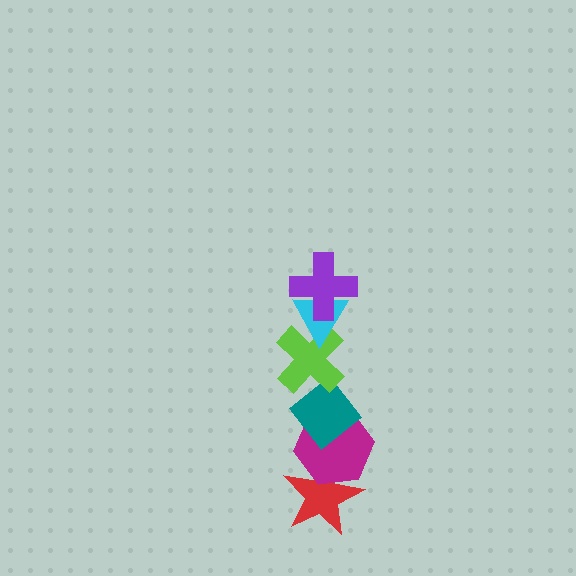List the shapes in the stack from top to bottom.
From top to bottom: the purple cross, the cyan triangle, the lime cross, the teal diamond, the magenta hexagon, the red star.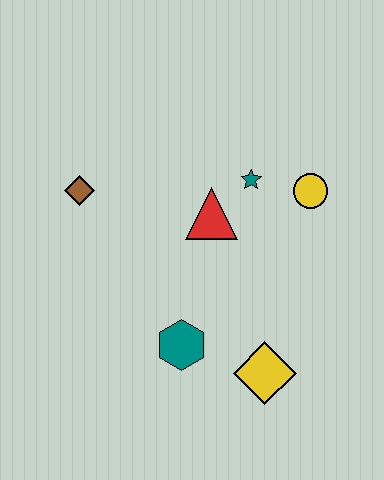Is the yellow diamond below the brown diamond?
Yes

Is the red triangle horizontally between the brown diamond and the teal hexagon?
No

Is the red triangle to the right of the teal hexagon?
Yes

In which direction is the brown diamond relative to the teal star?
The brown diamond is to the left of the teal star.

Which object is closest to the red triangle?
The teal star is closest to the red triangle.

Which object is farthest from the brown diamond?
The yellow diamond is farthest from the brown diamond.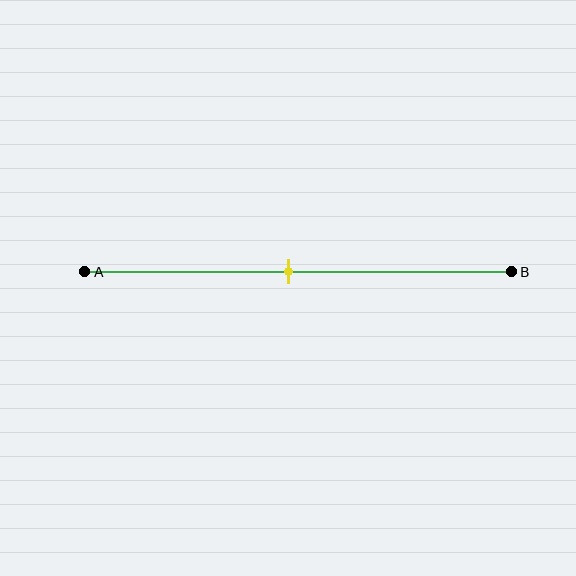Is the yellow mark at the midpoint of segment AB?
Yes, the mark is approximately at the midpoint.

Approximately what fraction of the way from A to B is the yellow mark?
The yellow mark is approximately 50% of the way from A to B.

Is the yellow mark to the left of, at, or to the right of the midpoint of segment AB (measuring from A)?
The yellow mark is approximately at the midpoint of segment AB.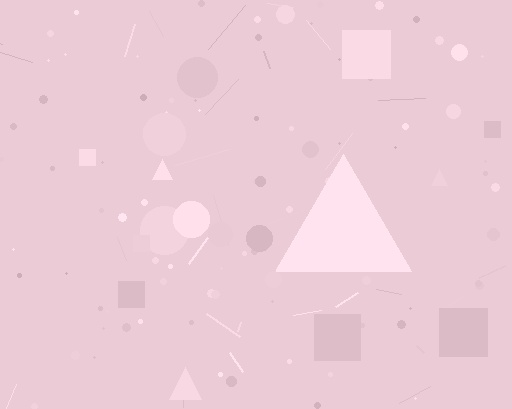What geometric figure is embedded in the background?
A triangle is embedded in the background.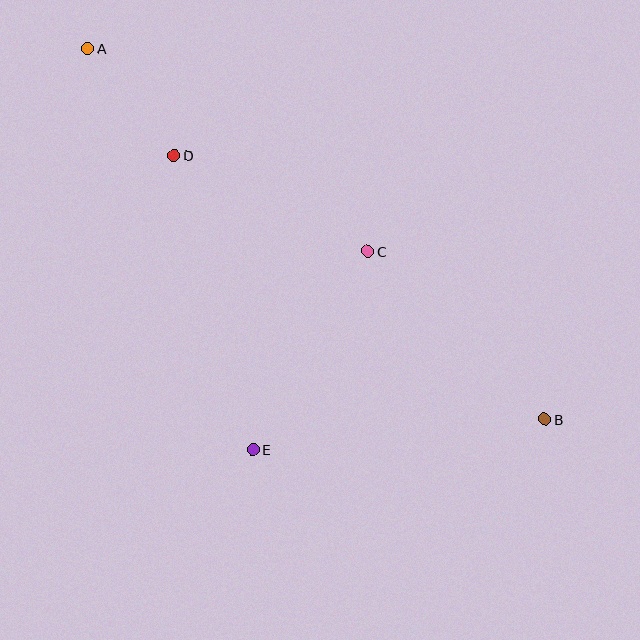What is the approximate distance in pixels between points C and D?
The distance between C and D is approximately 217 pixels.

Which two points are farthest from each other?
Points A and B are farthest from each other.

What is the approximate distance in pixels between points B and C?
The distance between B and C is approximately 244 pixels.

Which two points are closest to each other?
Points A and D are closest to each other.